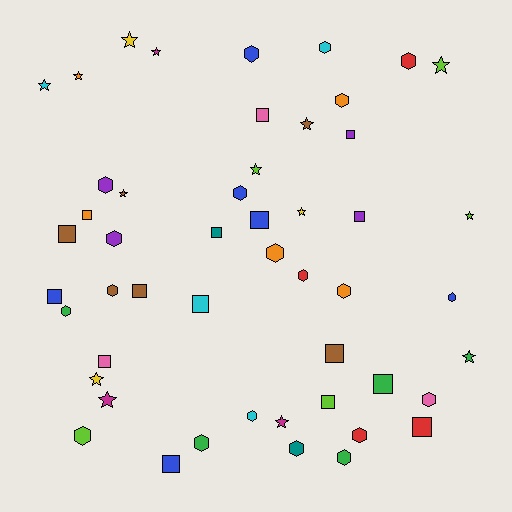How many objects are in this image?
There are 50 objects.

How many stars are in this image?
There are 14 stars.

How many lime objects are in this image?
There are 5 lime objects.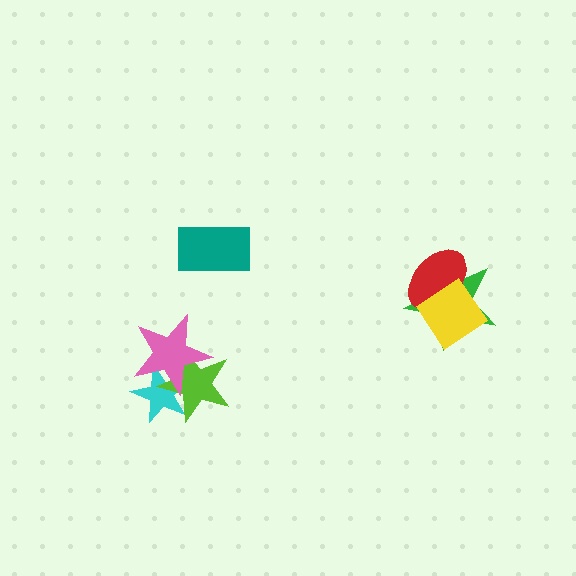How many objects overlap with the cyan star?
2 objects overlap with the cyan star.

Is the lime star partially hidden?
Yes, it is partially covered by another shape.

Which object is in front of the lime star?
The pink star is in front of the lime star.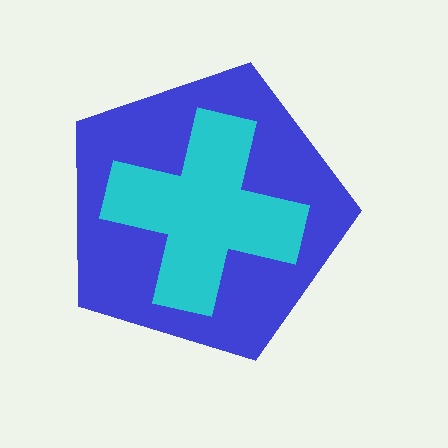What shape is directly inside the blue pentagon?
The cyan cross.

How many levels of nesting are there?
2.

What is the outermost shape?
The blue pentagon.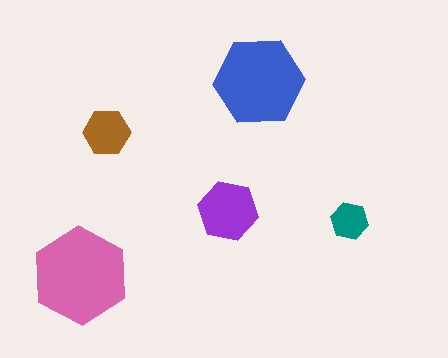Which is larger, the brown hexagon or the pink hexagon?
The pink one.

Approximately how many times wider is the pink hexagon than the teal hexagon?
About 2.5 times wider.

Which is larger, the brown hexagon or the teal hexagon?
The brown one.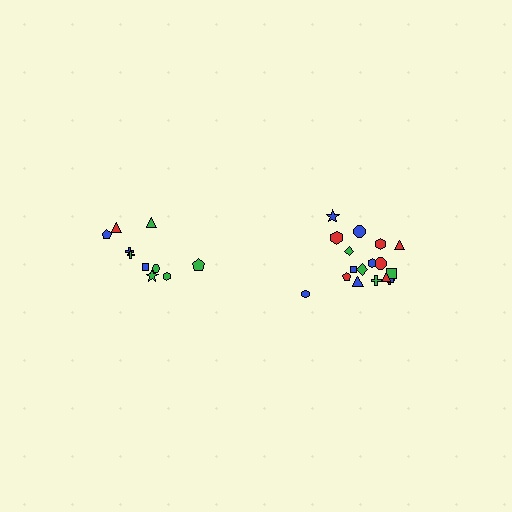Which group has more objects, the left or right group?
The right group.